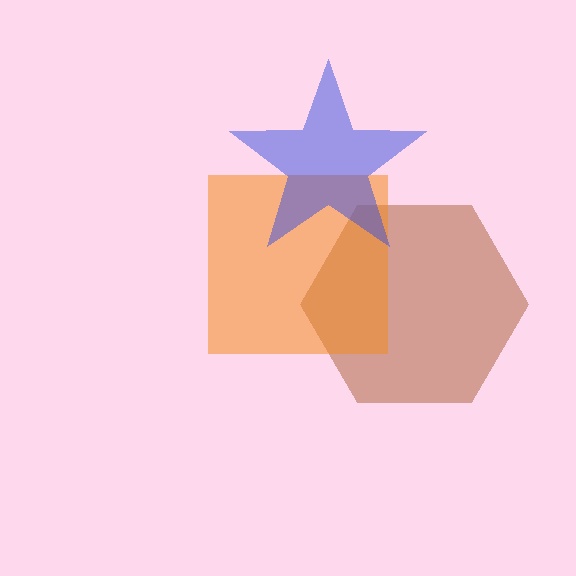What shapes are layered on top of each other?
The layered shapes are: a brown hexagon, an orange square, a blue star.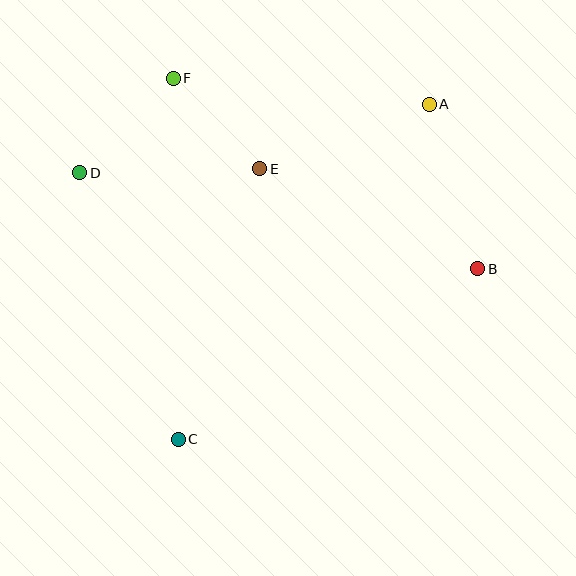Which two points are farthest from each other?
Points A and C are farthest from each other.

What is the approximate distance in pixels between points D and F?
The distance between D and F is approximately 133 pixels.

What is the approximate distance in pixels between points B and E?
The distance between B and E is approximately 240 pixels.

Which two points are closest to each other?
Points E and F are closest to each other.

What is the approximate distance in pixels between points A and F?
The distance between A and F is approximately 258 pixels.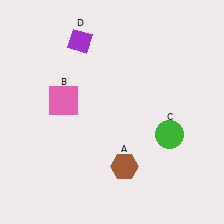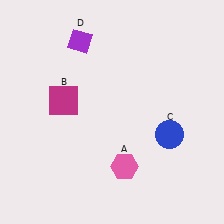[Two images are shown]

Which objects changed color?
A changed from brown to pink. B changed from pink to magenta. C changed from green to blue.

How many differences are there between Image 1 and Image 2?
There are 3 differences between the two images.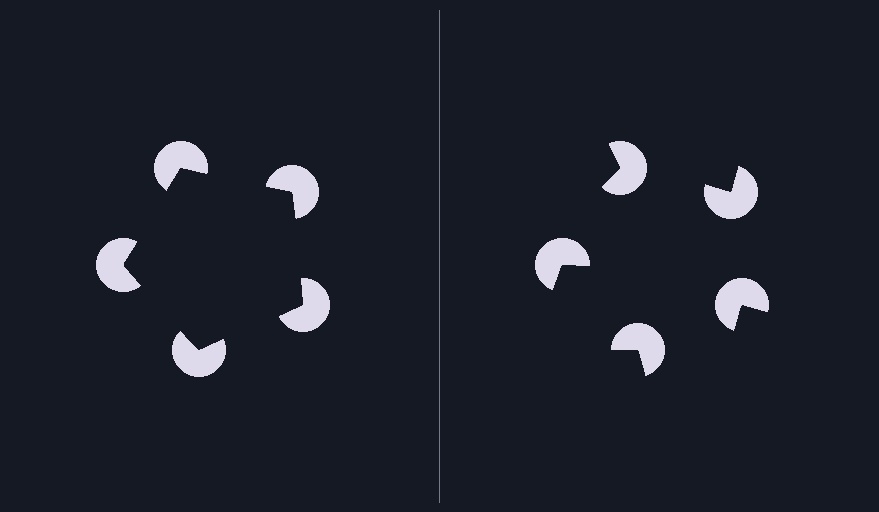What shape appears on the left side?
An illusory pentagon.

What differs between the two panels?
The pac-man discs are positioned identically on both sides; only the wedge orientations differ. On the left they align to a pentagon; on the right they are misaligned.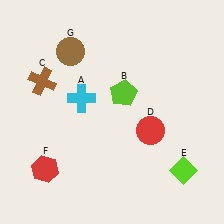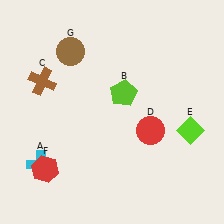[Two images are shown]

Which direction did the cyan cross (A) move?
The cyan cross (A) moved down.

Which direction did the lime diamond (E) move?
The lime diamond (E) moved up.